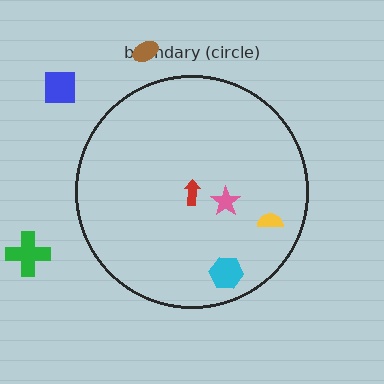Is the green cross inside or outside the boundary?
Outside.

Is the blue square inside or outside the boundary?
Outside.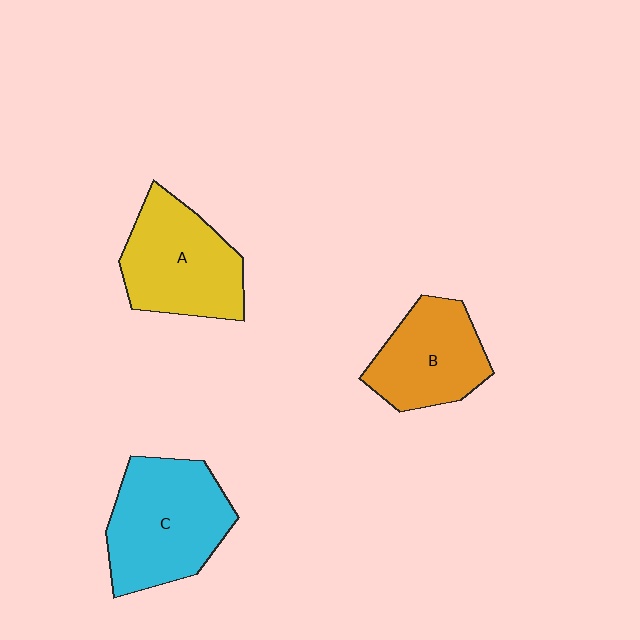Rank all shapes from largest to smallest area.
From largest to smallest: C (cyan), A (yellow), B (orange).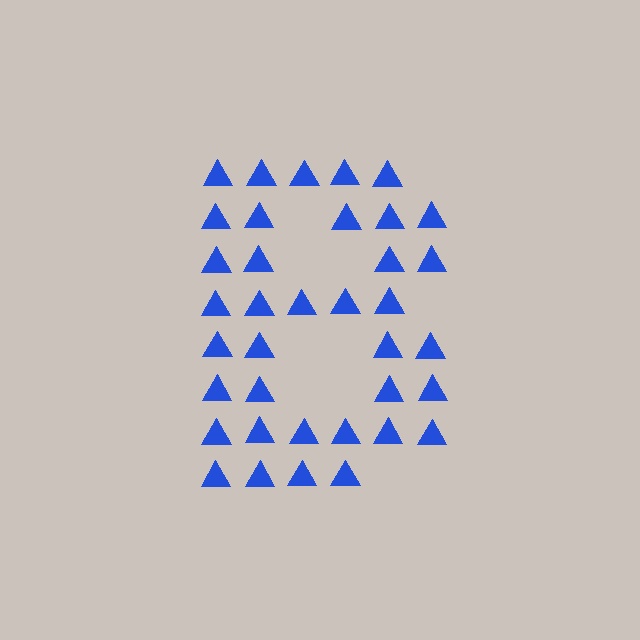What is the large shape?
The large shape is the letter B.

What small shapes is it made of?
It is made of small triangles.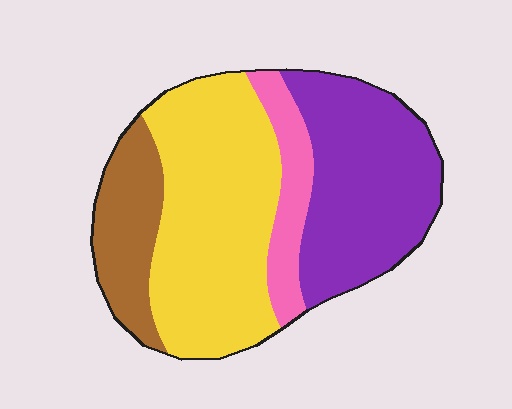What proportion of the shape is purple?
Purple covers 33% of the shape.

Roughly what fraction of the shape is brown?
Brown covers around 15% of the shape.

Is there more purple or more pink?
Purple.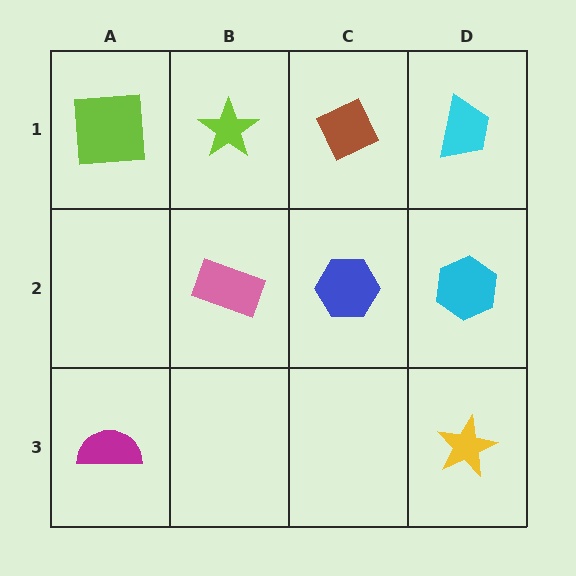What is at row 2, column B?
A pink rectangle.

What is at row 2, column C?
A blue hexagon.